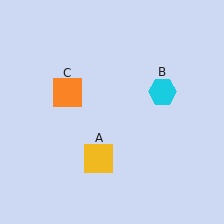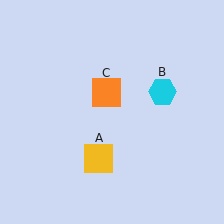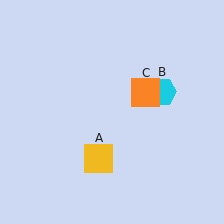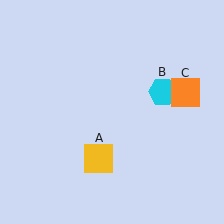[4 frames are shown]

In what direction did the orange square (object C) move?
The orange square (object C) moved right.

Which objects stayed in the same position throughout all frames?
Yellow square (object A) and cyan hexagon (object B) remained stationary.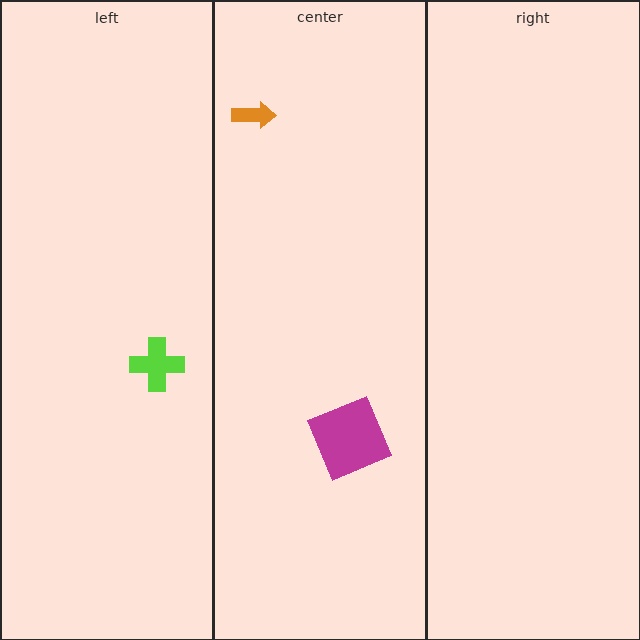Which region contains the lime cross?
The left region.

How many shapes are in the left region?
1.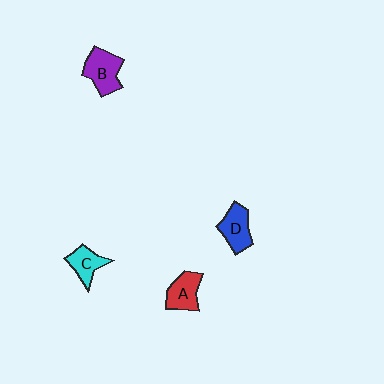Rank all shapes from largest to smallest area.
From largest to smallest: B (purple), D (blue), A (red), C (cyan).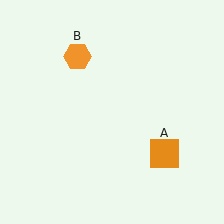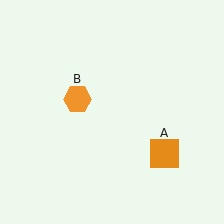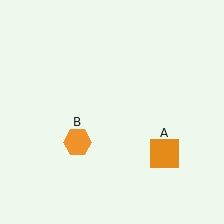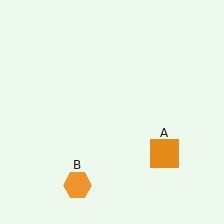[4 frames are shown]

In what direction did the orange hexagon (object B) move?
The orange hexagon (object B) moved down.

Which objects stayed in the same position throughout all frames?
Orange square (object A) remained stationary.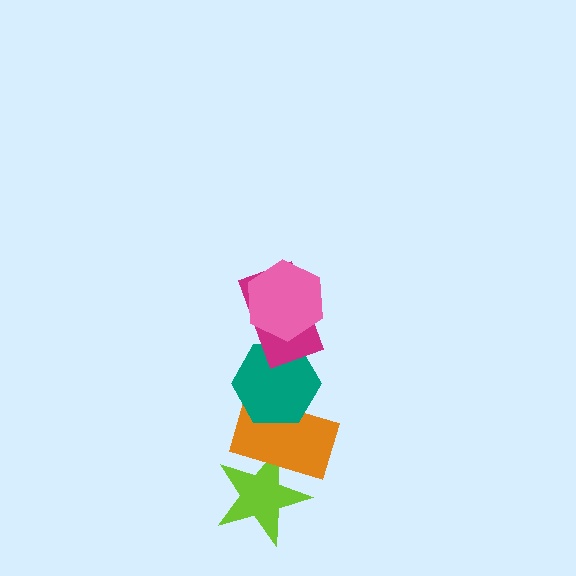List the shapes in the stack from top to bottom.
From top to bottom: the pink hexagon, the magenta rectangle, the teal hexagon, the orange rectangle, the lime star.